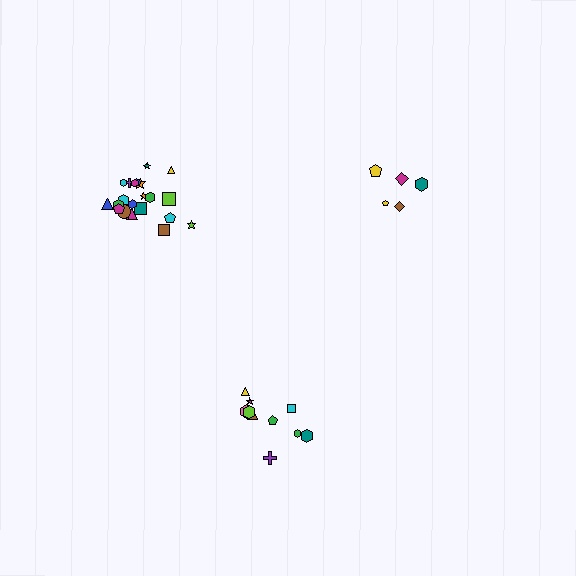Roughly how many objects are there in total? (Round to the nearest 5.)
Roughly 35 objects in total.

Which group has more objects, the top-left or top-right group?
The top-left group.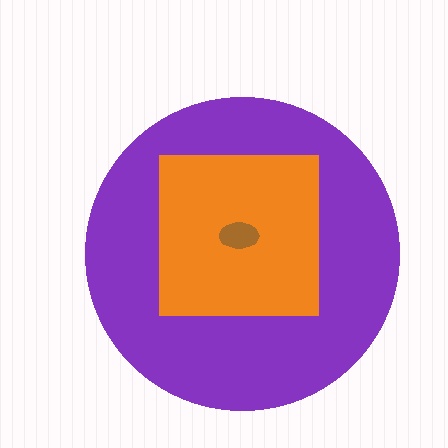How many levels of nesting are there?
3.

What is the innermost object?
The brown ellipse.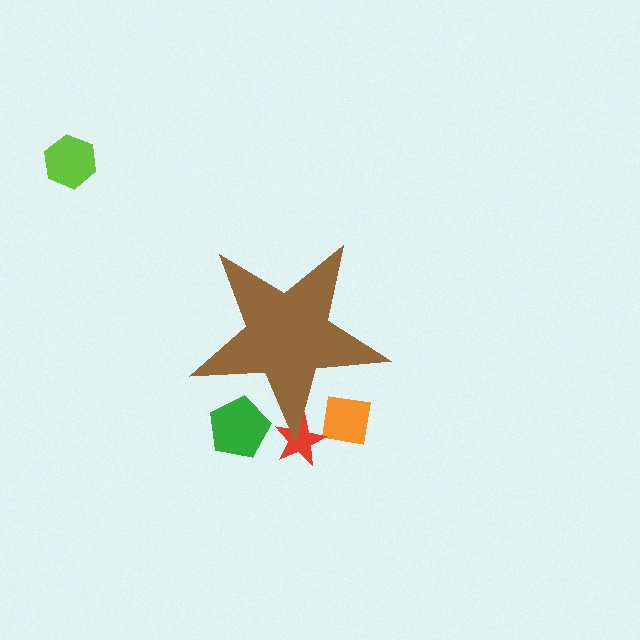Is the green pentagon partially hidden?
Yes, the green pentagon is partially hidden behind the brown star.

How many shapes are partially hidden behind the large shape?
3 shapes are partially hidden.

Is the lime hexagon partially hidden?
No, the lime hexagon is fully visible.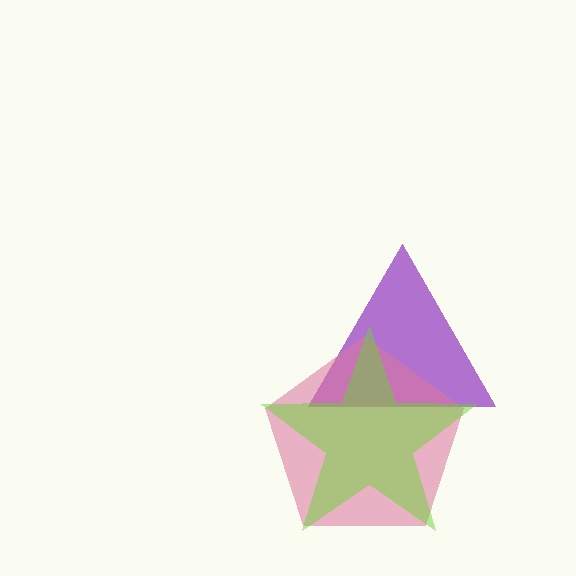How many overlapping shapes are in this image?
There are 3 overlapping shapes in the image.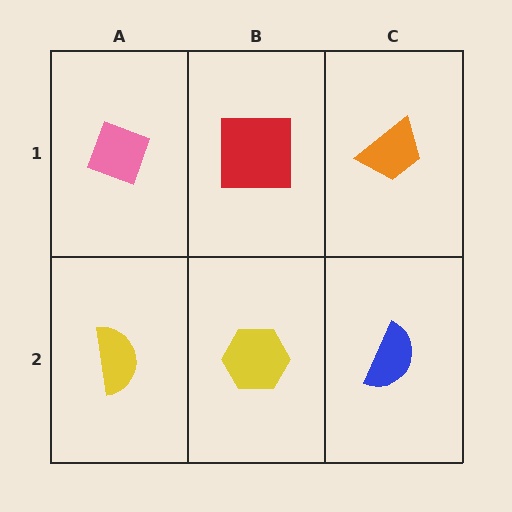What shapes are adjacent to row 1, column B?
A yellow hexagon (row 2, column B), a pink diamond (row 1, column A), an orange trapezoid (row 1, column C).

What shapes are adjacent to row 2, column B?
A red square (row 1, column B), a yellow semicircle (row 2, column A), a blue semicircle (row 2, column C).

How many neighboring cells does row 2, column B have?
3.